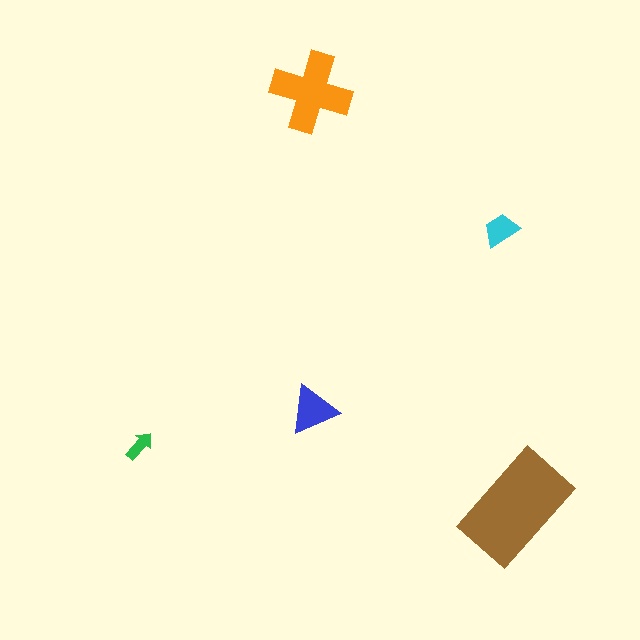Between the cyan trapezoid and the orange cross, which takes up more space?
The orange cross.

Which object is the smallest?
The green arrow.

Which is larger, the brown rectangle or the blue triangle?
The brown rectangle.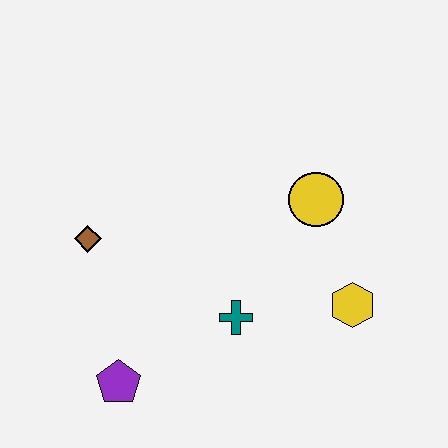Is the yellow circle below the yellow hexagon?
No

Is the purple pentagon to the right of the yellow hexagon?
No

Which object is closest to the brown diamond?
The purple pentagon is closest to the brown diamond.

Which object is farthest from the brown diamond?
The yellow hexagon is farthest from the brown diamond.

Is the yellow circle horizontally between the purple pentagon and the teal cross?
No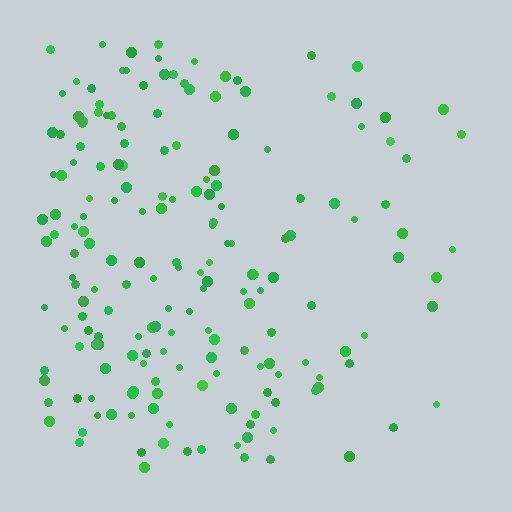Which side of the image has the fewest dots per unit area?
The right.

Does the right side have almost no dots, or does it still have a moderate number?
Still a moderate number, just noticeably fewer than the left.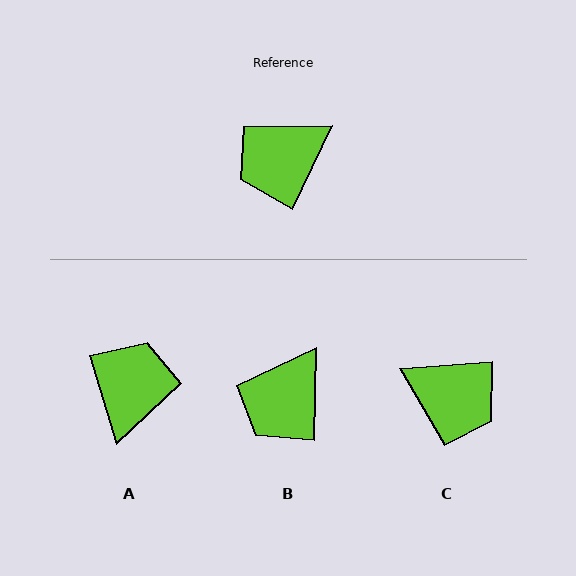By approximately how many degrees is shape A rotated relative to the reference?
Approximately 138 degrees clockwise.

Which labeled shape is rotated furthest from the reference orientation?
A, about 138 degrees away.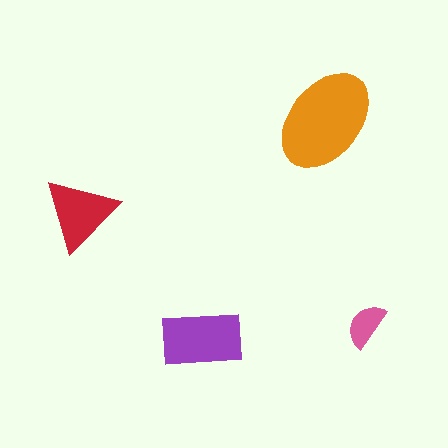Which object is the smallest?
The pink semicircle.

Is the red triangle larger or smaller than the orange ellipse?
Smaller.